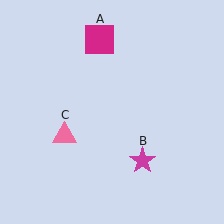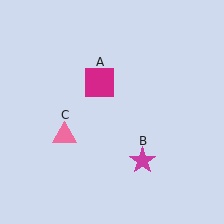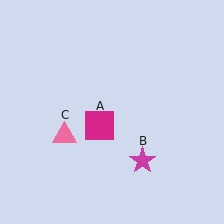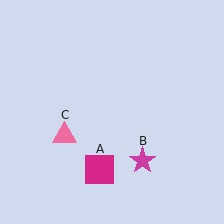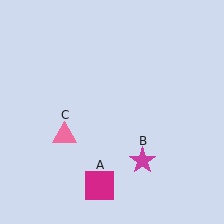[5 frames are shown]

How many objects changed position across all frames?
1 object changed position: magenta square (object A).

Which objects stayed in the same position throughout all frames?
Magenta star (object B) and pink triangle (object C) remained stationary.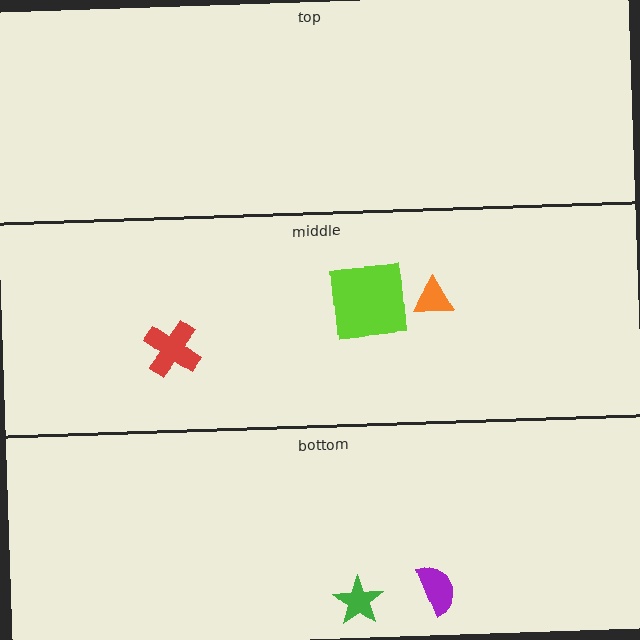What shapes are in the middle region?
The orange triangle, the red cross, the lime square.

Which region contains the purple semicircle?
The bottom region.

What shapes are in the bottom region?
The green star, the purple semicircle.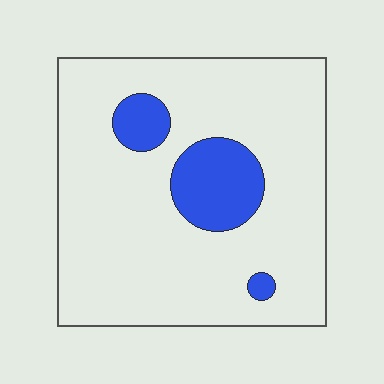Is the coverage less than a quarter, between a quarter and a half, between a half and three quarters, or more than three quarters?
Less than a quarter.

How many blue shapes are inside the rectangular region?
3.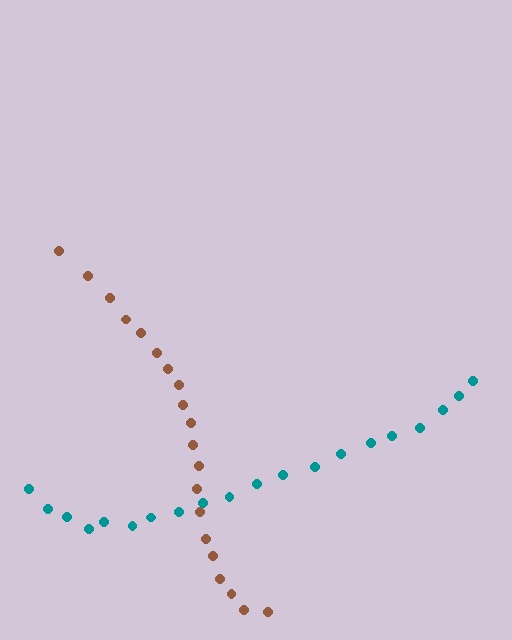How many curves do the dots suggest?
There are 2 distinct paths.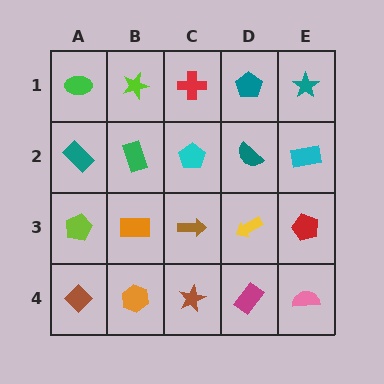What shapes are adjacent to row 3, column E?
A cyan rectangle (row 2, column E), a pink semicircle (row 4, column E), a yellow arrow (row 3, column D).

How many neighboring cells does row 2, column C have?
4.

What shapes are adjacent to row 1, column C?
A cyan pentagon (row 2, column C), a lime star (row 1, column B), a teal pentagon (row 1, column D).